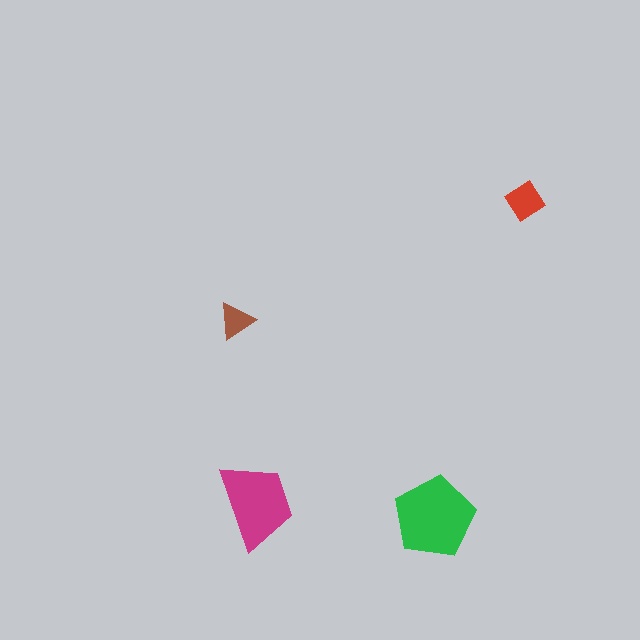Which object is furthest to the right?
The red diamond is rightmost.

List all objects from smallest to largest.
The brown triangle, the red diamond, the magenta trapezoid, the green pentagon.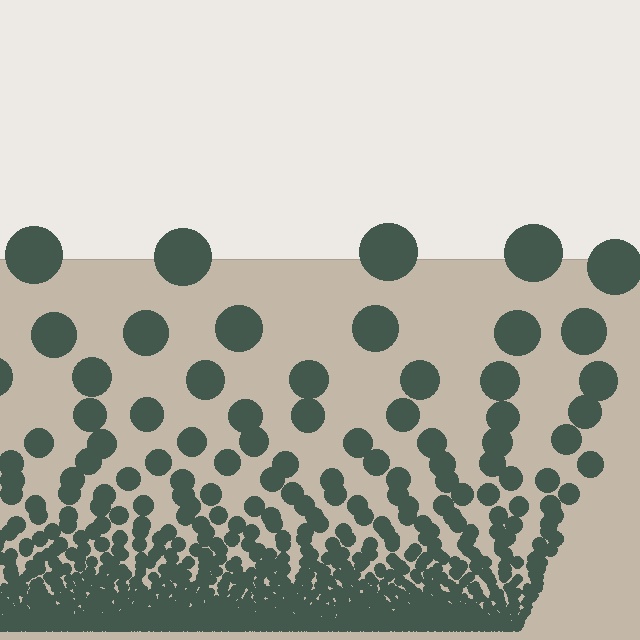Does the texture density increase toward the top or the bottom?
Density increases toward the bottom.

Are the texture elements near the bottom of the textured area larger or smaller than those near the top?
Smaller. The gradient is inverted — elements near the bottom are smaller and denser.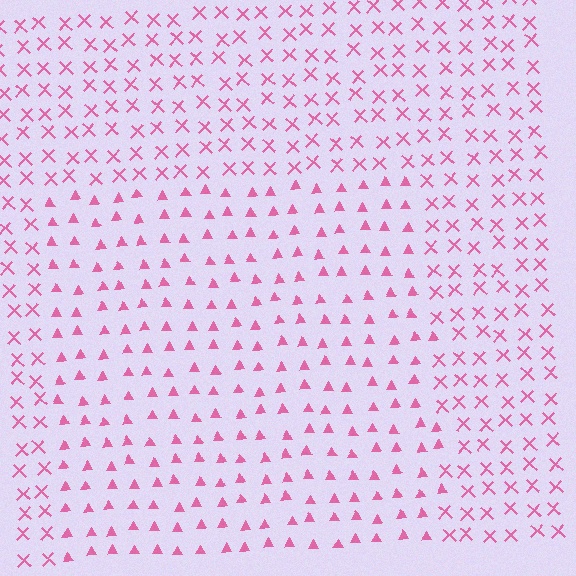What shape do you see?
I see a rectangle.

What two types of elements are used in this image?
The image uses triangles inside the rectangle region and X marks outside it.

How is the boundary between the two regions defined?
The boundary is defined by a change in element shape: triangles inside vs. X marks outside. All elements share the same color and spacing.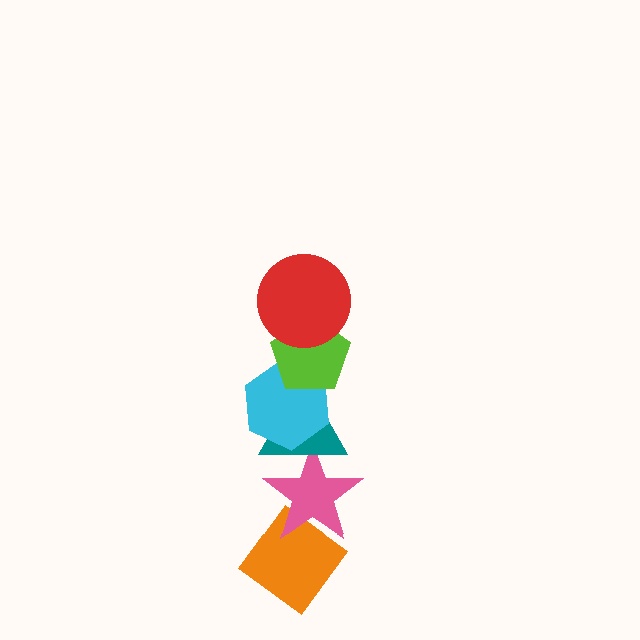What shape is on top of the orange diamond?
The pink star is on top of the orange diamond.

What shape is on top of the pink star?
The teal triangle is on top of the pink star.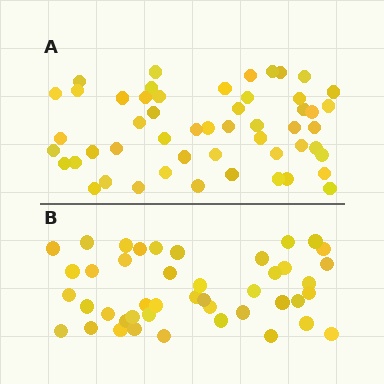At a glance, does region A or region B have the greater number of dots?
Region A (the top region) has more dots.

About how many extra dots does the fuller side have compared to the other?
Region A has roughly 8 or so more dots than region B.